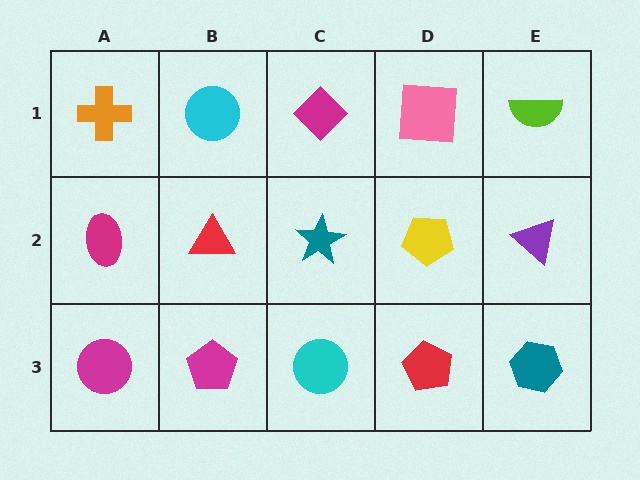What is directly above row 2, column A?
An orange cross.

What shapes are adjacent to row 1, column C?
A teal star (row 2, column C), a cyan circle (row 1, column B), a pink square (row 1, column D).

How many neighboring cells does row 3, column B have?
3.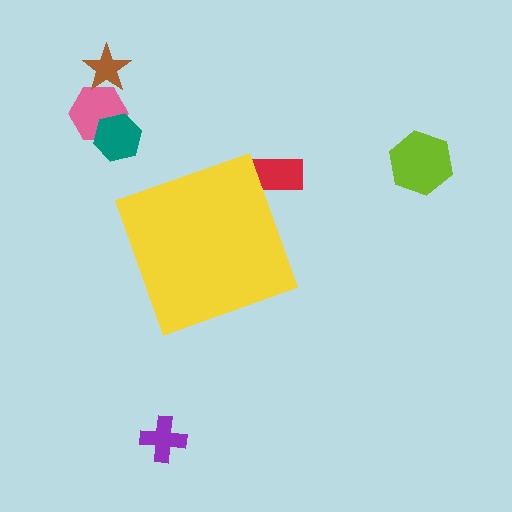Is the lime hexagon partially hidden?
No, the lime hexagon is fully visible.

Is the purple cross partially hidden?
No, the purple cross is fully visible.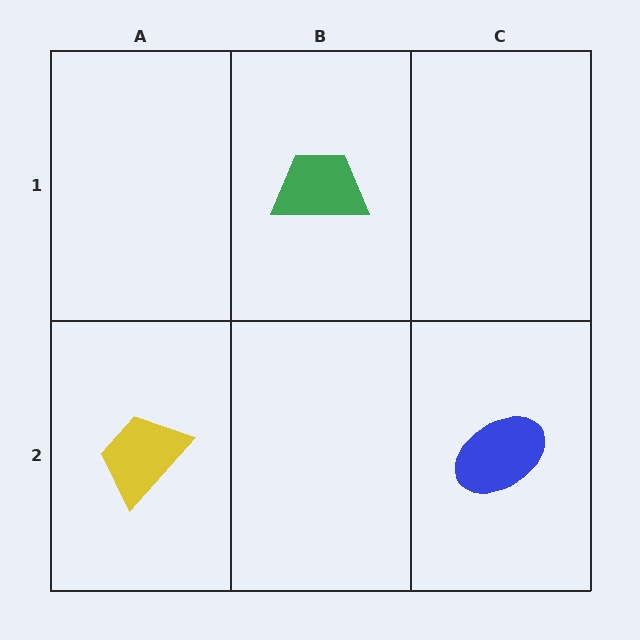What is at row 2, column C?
A blue ellipse.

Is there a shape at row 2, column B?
No, that cell is empty.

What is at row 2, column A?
A yellow trapezoid.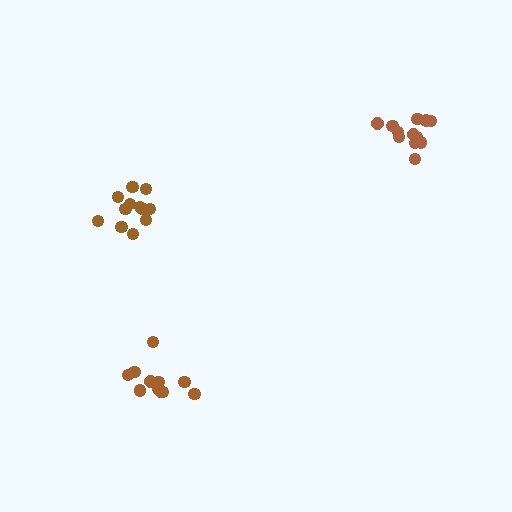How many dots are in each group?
Group 1: 12 dots, Group 2: 13 dots, Group 3: 11 dots (36 total).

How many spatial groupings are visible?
There are 3 spatial groupings.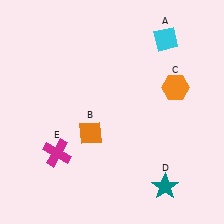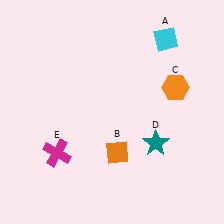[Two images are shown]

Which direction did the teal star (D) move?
The teal star (D) moved up.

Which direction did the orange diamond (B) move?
The orange diamond (B) moved right.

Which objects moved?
The objects that moved are: the orange diamond (B), the teal star (D).